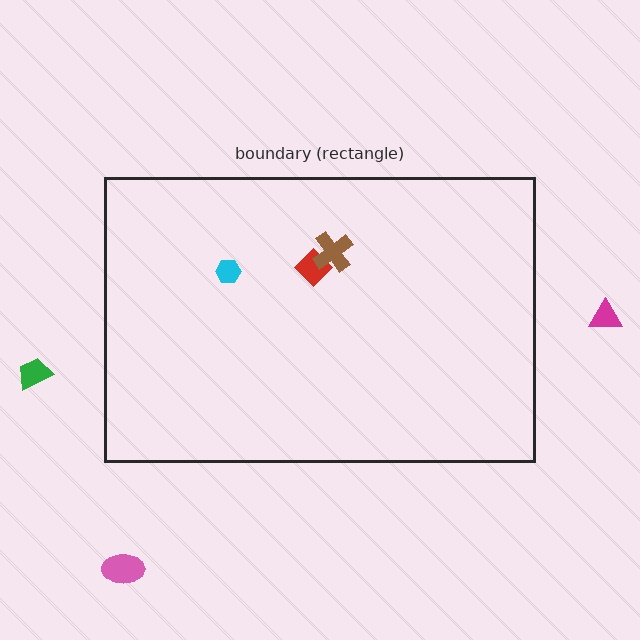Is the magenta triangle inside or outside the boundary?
Outside.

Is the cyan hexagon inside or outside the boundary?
Inside.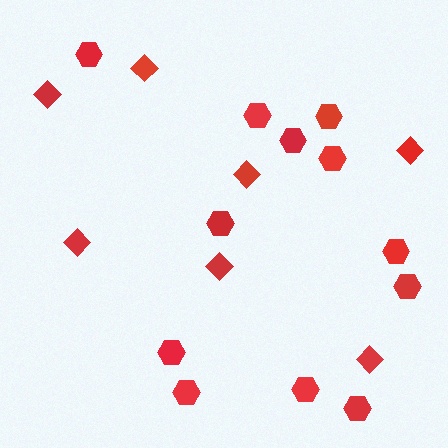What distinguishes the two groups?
There are 2 groups: one group of diamonds (7) and one group of hexagons (12).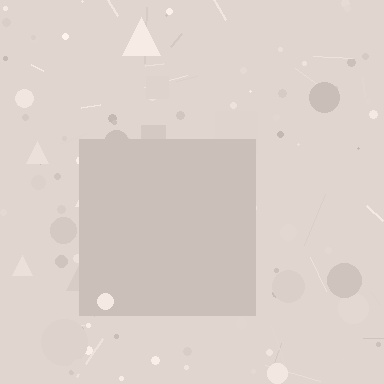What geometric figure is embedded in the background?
A square is embedded in the background.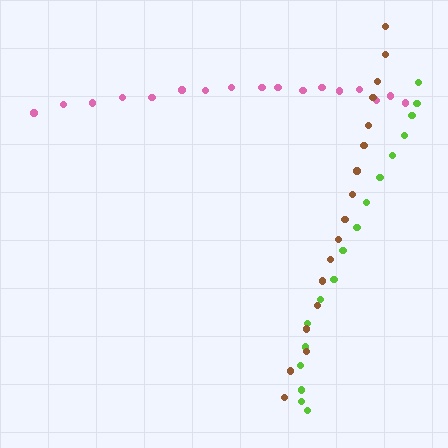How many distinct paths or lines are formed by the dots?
There are 3 distinct paths.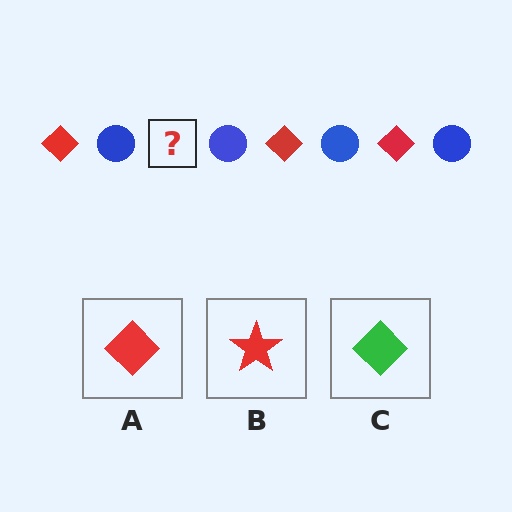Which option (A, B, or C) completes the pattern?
A.